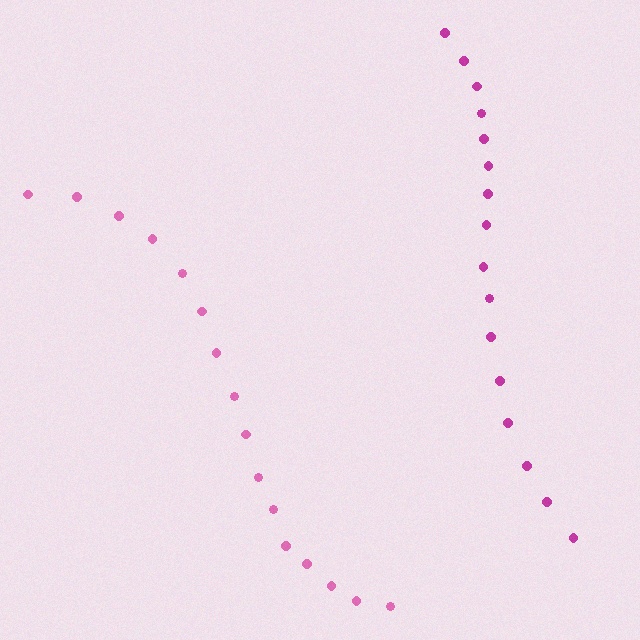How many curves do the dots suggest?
There are 2 distinct paths.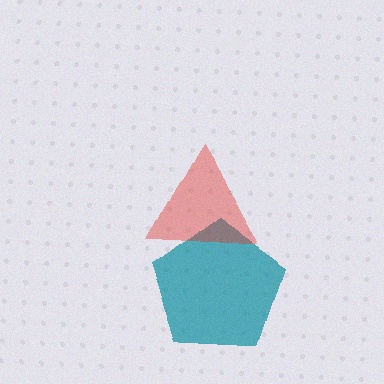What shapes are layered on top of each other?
The layered shapes are: a teal pentagon, a red triangle.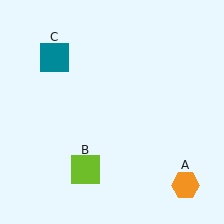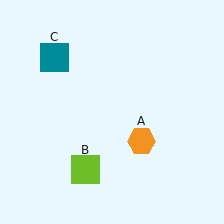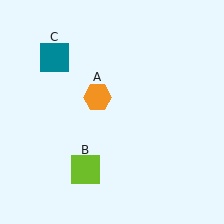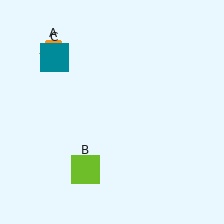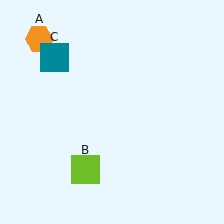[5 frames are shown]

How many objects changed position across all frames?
1 object changed position: orange hexagon (object A).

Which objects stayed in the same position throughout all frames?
Lime square (object B) and teal square (object C) remained stationary.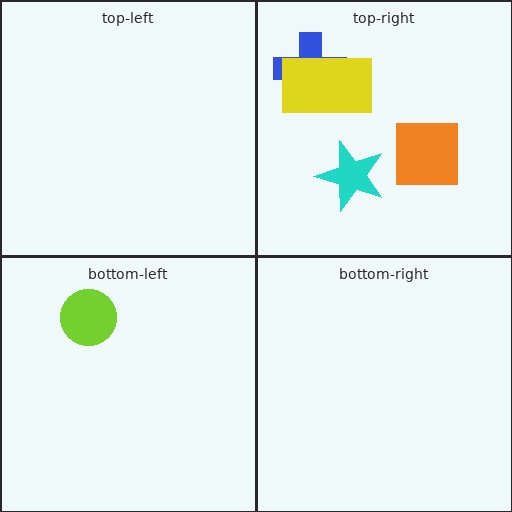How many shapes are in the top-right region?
4.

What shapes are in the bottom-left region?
The lime circle.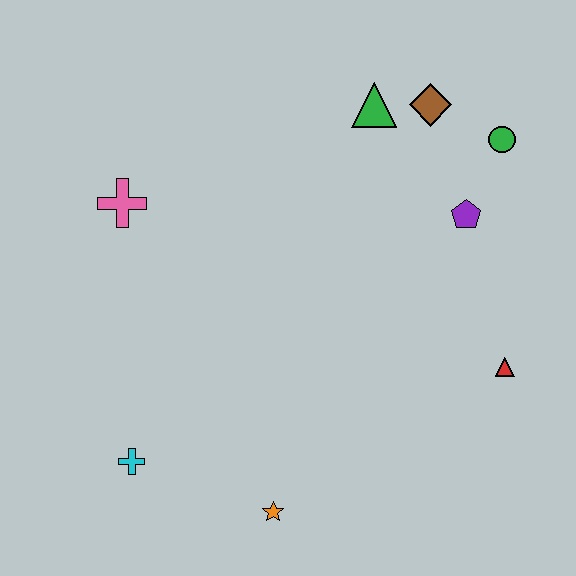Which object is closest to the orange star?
The cyan cross is closest to the orange star.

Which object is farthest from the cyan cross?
The green circle is farthest from the cyan cross.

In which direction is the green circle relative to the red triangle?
The green circle is above the red triangle.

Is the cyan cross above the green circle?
No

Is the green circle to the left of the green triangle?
No